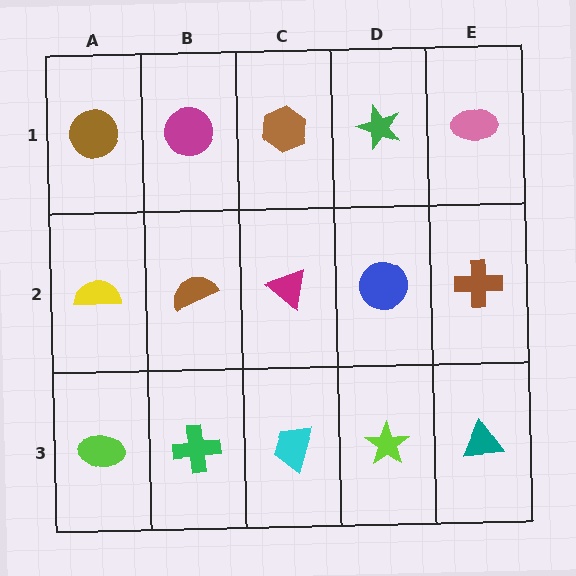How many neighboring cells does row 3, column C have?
3.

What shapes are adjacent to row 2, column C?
A brown hexagon (row 1, column C), a cyan trapezoid (row 3, column C), a brown semicircle (row 2, column B), a blue circle (row 2, column D).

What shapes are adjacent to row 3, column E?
A brown cross (row 2, column E), a lime star (row 3, column D).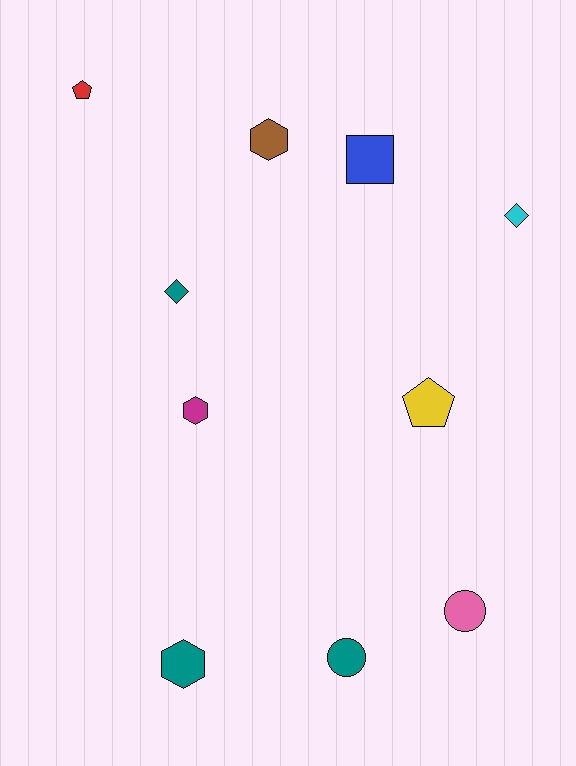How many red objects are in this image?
There is 1 red object.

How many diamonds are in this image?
There are 2 diamonds.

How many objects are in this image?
There are 10 objects.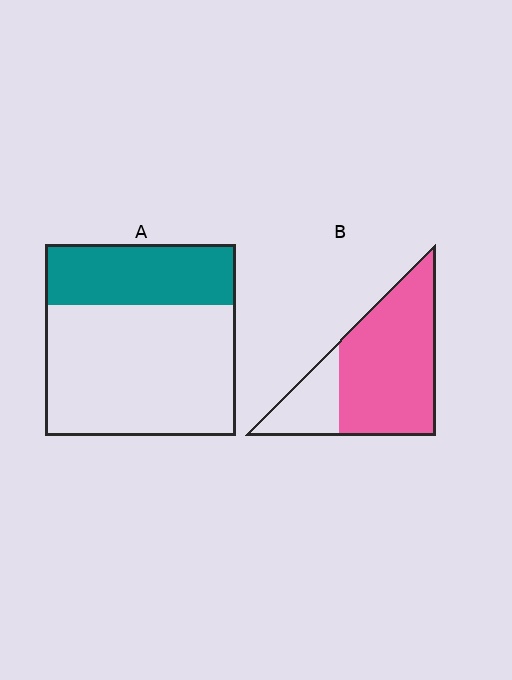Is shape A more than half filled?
No.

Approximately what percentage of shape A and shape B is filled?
A is approximately 30% and B is approximately 75%.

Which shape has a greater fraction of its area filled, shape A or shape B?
Shape B.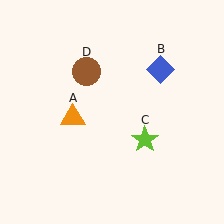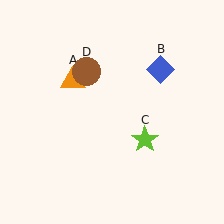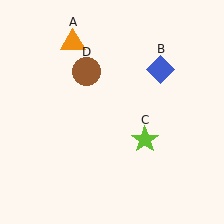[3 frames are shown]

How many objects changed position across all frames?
1 object changed position: orange triangle (object A).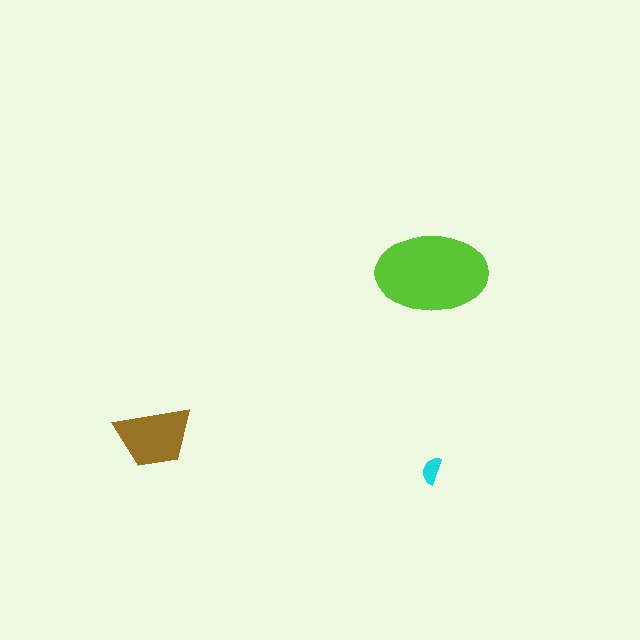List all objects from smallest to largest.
The cyan semicircle, the brown trapezoid, the lime ellipse.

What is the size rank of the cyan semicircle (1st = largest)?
3rd.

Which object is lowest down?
The cyan semicircle is bottommost.